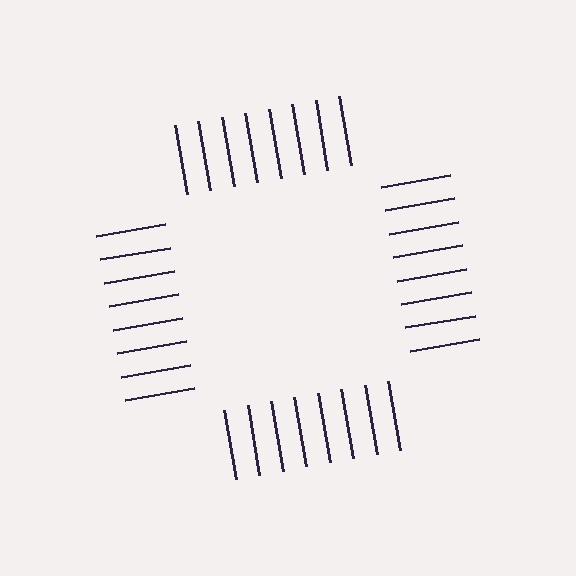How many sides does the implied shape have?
4 sides — the line-ends trace a square.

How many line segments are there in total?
32 — 8 along each of the 4 edges.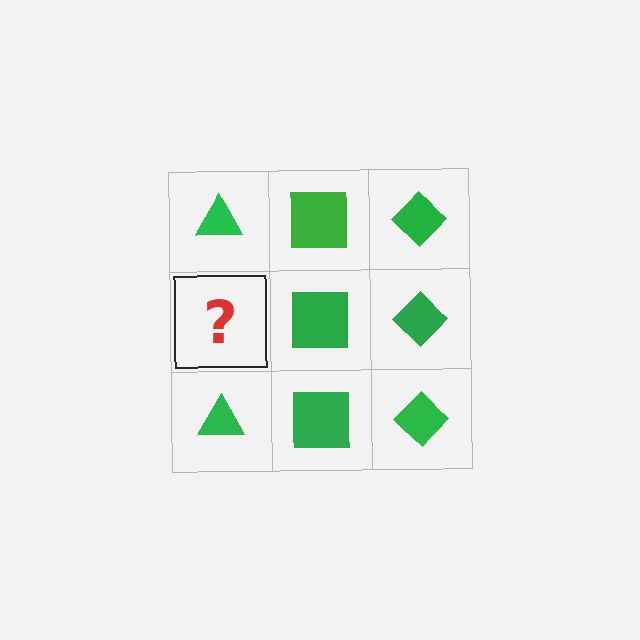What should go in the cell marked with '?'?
The missing cell should contain a green triangle.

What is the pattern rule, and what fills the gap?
The rule is that each column has a consistent shape. The gap should be filled with a green triangle.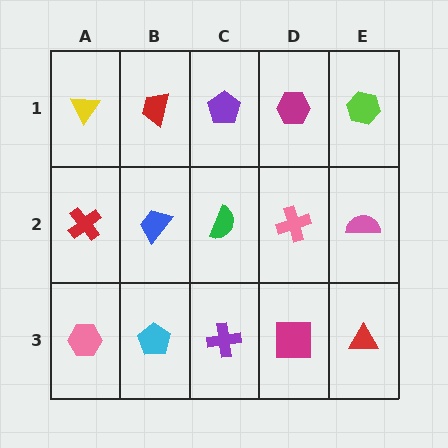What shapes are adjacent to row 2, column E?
A lime hexagon (row 1, column E), a red triangle (row 3, column E), a pink cross (row 2, column D).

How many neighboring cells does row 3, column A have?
2.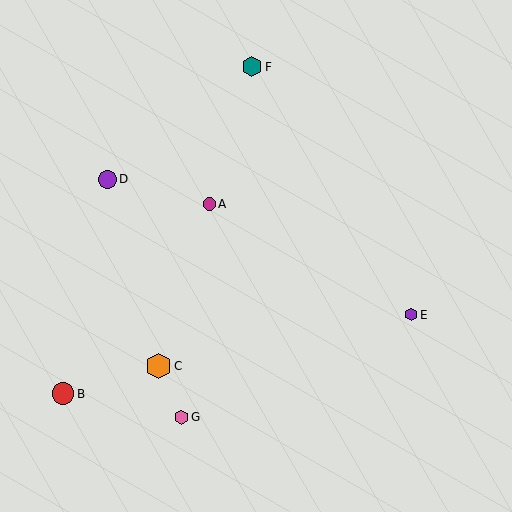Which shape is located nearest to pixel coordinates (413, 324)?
The purple hexagon (labeled E) at (411, 315) is nearest to that location.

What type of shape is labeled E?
Shape E is a purple hexagon.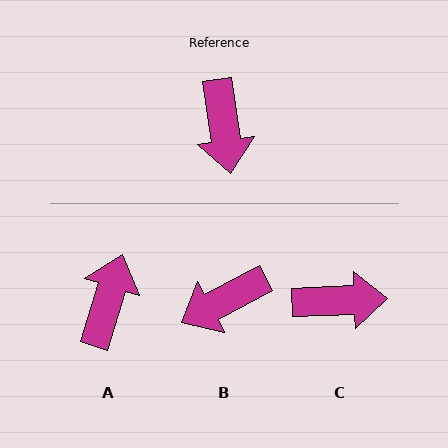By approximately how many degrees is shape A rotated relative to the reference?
Approximately 154 degrees counter-clockwise.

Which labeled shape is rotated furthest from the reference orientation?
A, about 154 degrees away.